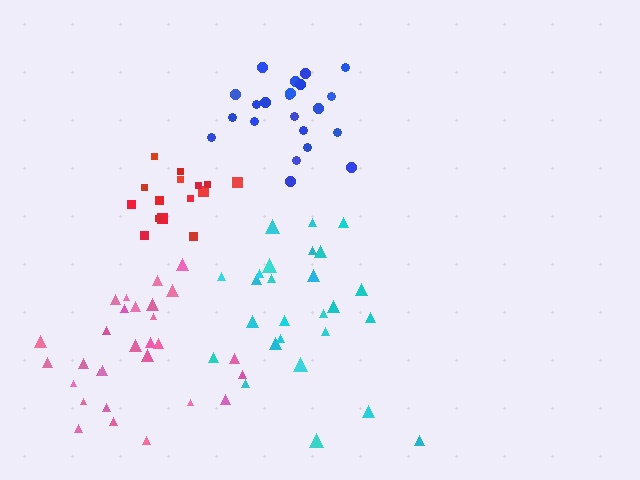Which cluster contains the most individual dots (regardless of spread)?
Pink (29).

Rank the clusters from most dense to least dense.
blue, red, pink, cyan.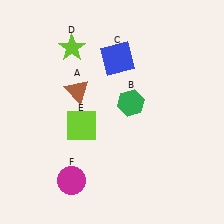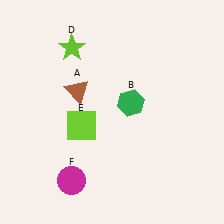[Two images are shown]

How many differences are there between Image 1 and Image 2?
There is 1 difference between the two images.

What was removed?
The blue square (C) was removed in Image 2.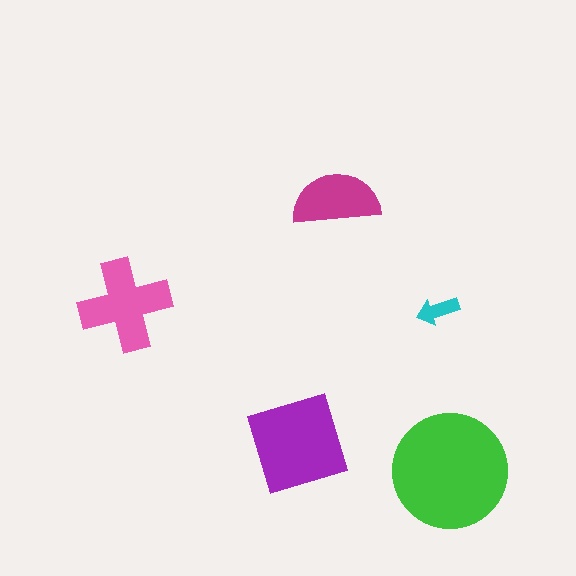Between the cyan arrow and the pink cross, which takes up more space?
The pink cross.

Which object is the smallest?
The cyan arrow.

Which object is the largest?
The green circle.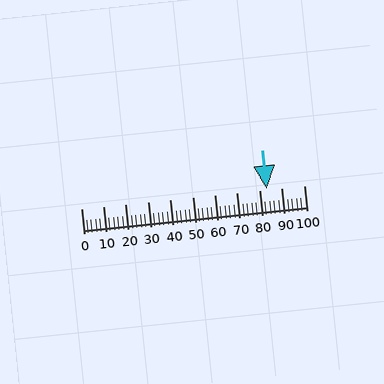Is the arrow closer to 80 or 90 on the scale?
The arrow is closer to 80.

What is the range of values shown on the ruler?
The ruler shows values from 0 to 100.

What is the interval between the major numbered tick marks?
The major tick marks are spaced 10 units apart.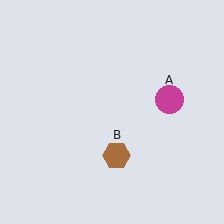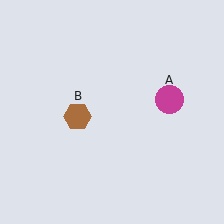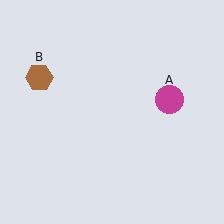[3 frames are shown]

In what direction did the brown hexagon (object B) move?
The brown hexagon (object B) moved up and to the left.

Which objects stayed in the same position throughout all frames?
Magenta circle (object A) remained stationary.